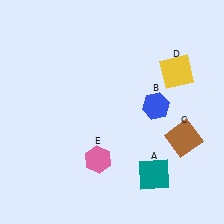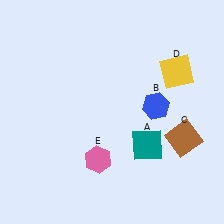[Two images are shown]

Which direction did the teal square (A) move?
The teal square (A) moved up.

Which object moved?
The teal square (A) moved up.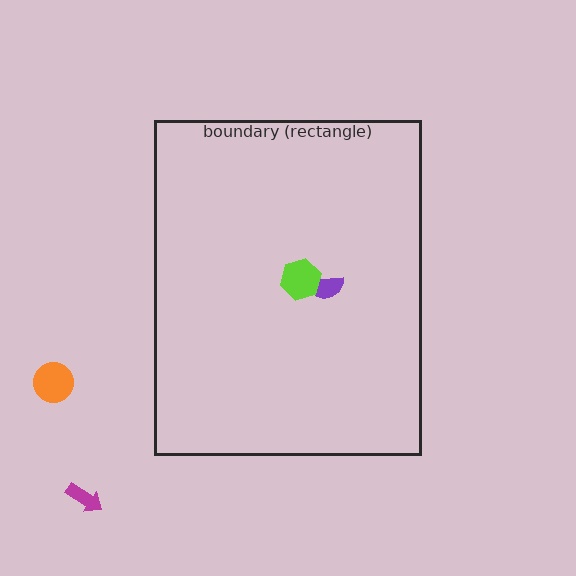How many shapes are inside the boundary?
2 inside, 2 outside.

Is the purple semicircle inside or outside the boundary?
Inside.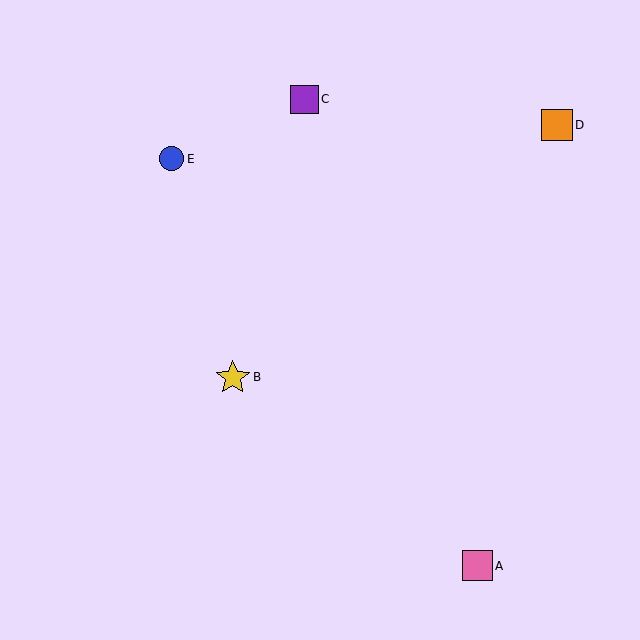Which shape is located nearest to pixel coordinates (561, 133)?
The orange square (labeled D) at (557, 125) is nearest to that location.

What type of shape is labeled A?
Shape A is a pink square.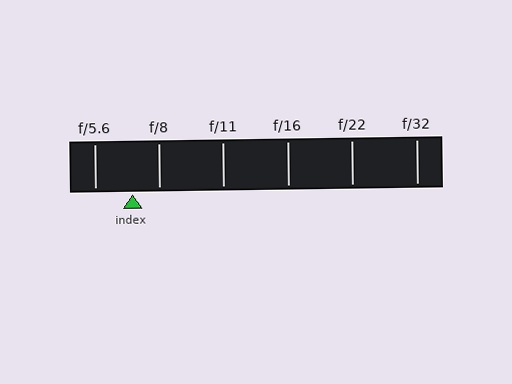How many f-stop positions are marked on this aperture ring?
There are 6 f-stop positions marked.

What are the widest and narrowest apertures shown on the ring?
The widest aperture shown is f/5.6 and the narrowest is f/32.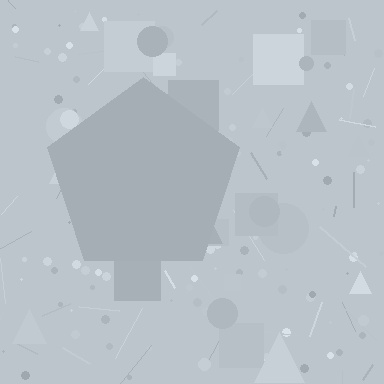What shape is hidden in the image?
A pentagon is hidden in the image.